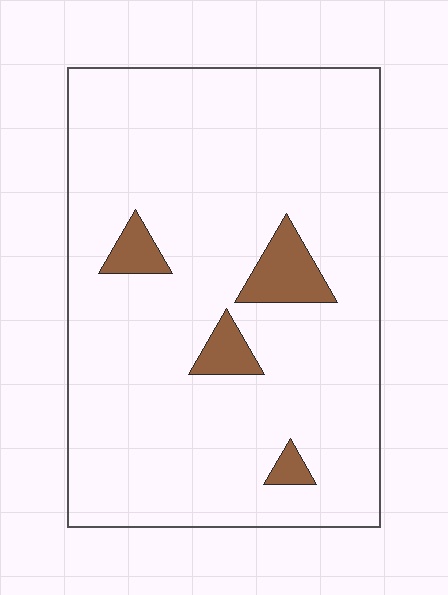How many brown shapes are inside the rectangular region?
4.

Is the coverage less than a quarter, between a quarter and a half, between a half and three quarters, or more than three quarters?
Less than a quarter.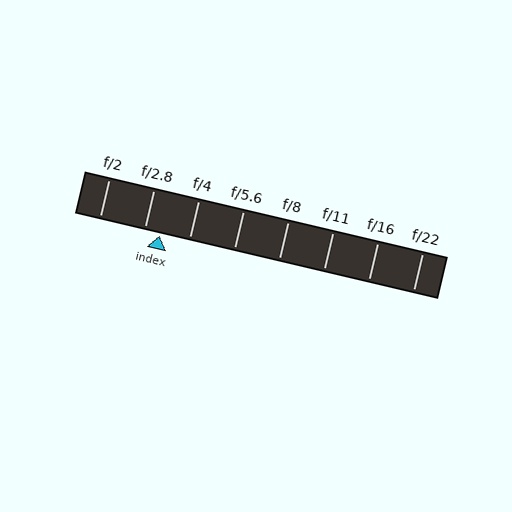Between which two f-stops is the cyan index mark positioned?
The index mark is between f/2.8 and f/4.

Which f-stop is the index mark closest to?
The index mark is closest to f/2.8.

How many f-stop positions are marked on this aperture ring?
There are 8 f-stop positions marked.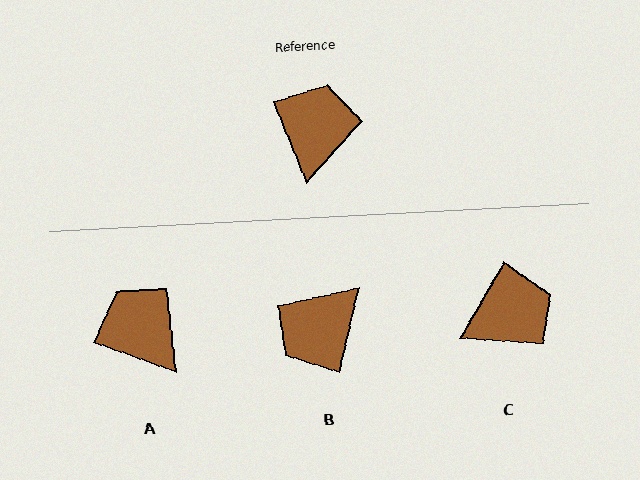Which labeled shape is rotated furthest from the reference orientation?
B, about 145 degrees away.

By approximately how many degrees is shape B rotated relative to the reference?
Approximately 145 degrees counter-clockwise.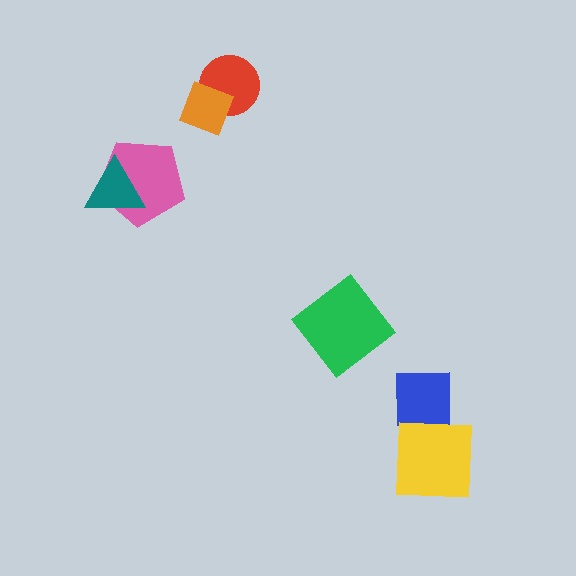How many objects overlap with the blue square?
0 objects overlap with the blue square.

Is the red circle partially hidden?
Yes, it is partially covered by another shape.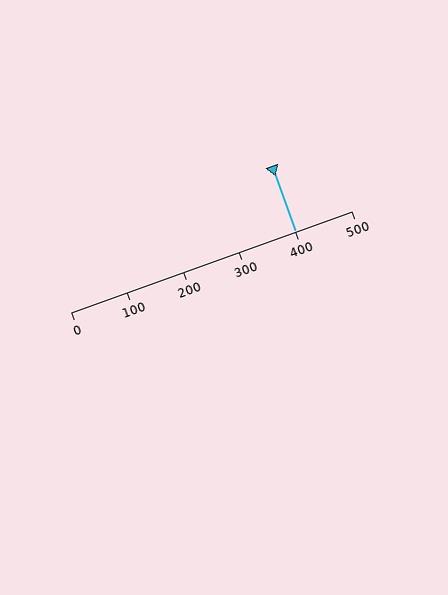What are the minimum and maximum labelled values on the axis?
The axis runs from 0 to 500.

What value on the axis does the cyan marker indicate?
The marker indicates approximately 400.